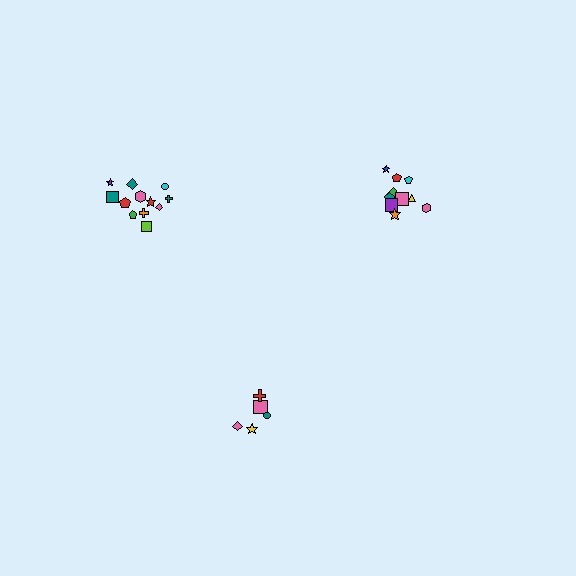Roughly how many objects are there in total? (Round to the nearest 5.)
Roughly 25 objects in total.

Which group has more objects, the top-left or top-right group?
The top-left group.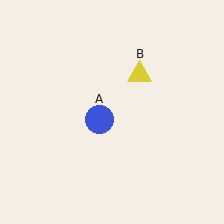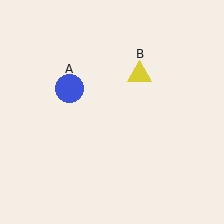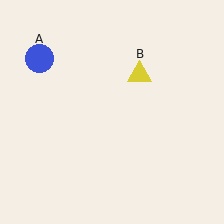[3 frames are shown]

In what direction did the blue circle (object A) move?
The blue circle (object A) moved up and to the left.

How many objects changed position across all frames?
1 object changed position: blue circle (object A).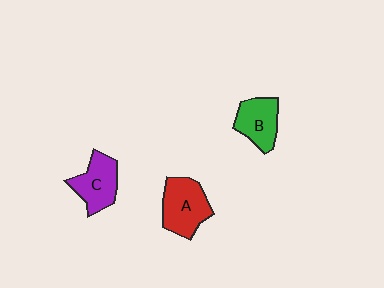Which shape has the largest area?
Shape A (red).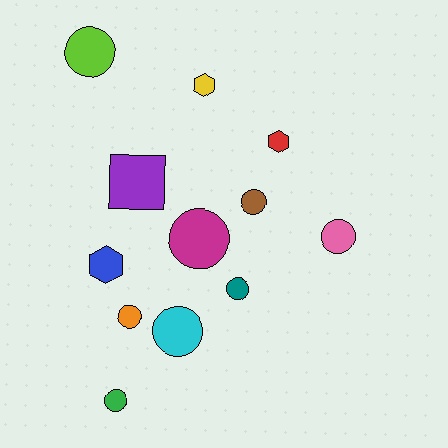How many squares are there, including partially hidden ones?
There is 1 square.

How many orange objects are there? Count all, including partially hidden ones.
There is 1 orange object.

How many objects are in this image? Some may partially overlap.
There are 12 objects.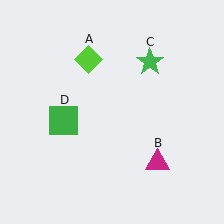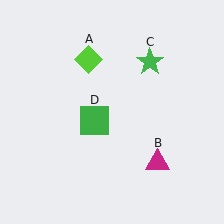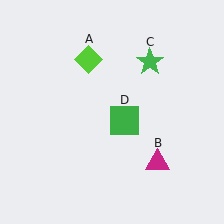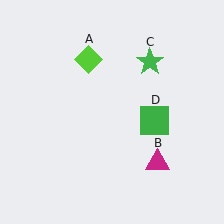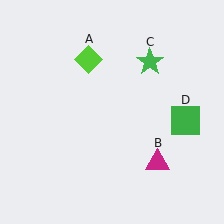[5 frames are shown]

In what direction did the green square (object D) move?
The green square (object D) moved right.